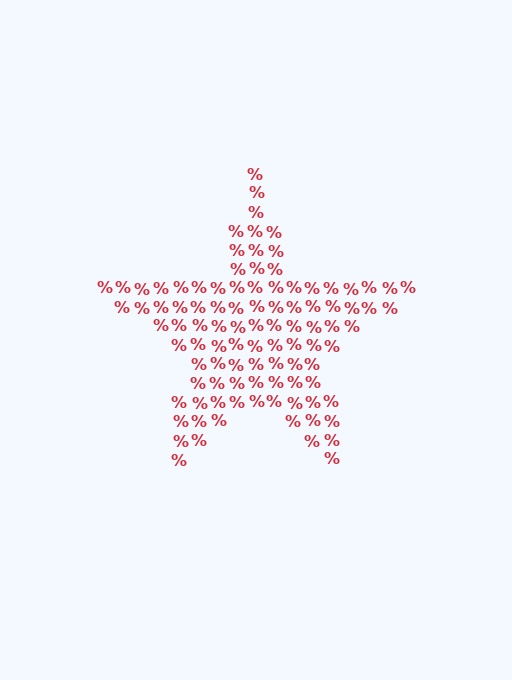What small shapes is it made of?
It is made of small percent signs.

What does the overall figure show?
The overall figure shows a star.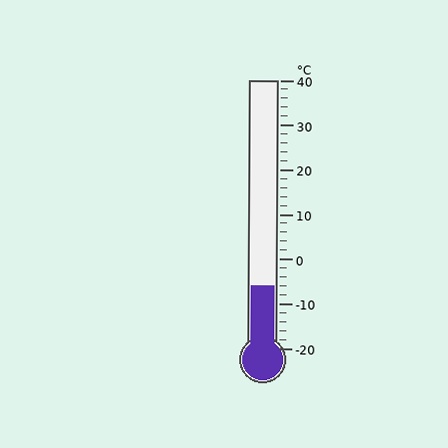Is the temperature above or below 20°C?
The temperature is below 20°C.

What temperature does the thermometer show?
The thermometer shows approximately -6°C.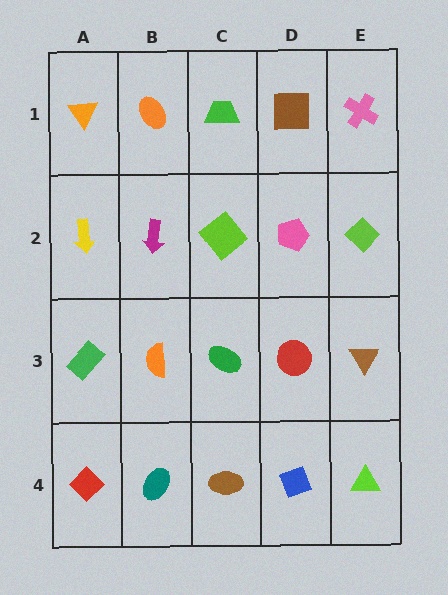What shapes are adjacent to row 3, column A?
A yellow arrow (row 2, column A), a red diamond (row 4, column A), an orange semicircle (row 3, column B).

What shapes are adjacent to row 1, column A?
A yellow arrow (row 2, column A), an orange ellipse (row 1, column B).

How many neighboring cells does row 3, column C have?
4.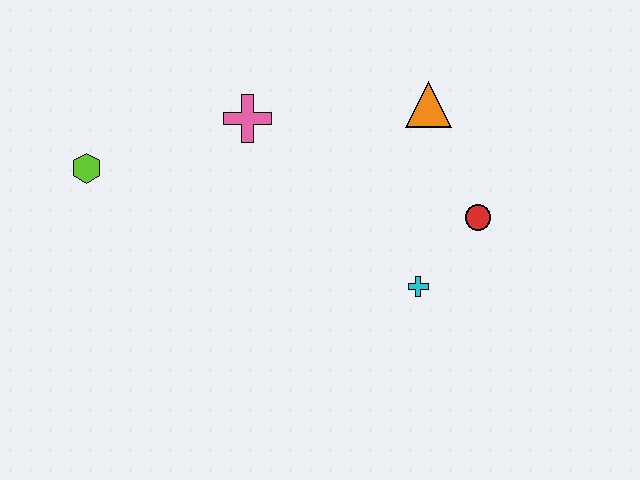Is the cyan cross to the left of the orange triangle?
Yes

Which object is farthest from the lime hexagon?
The red circle is farthest from the lime hexagon.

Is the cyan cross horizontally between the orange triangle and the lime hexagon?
Yes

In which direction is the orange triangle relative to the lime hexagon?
The orange triangle is to the right of the lime hexagon.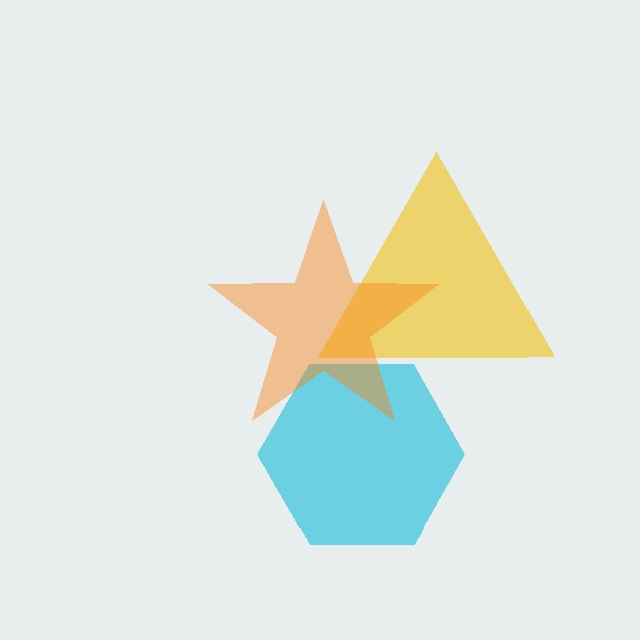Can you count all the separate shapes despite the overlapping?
Yes, there are 3 separate shapes.